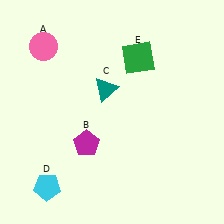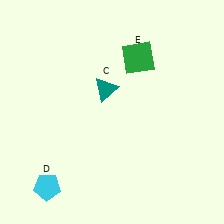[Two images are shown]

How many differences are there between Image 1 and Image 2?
There are 2 differences between the two images.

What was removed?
The magenta pentagon (B), the pink circle (A) were removed in Image 2.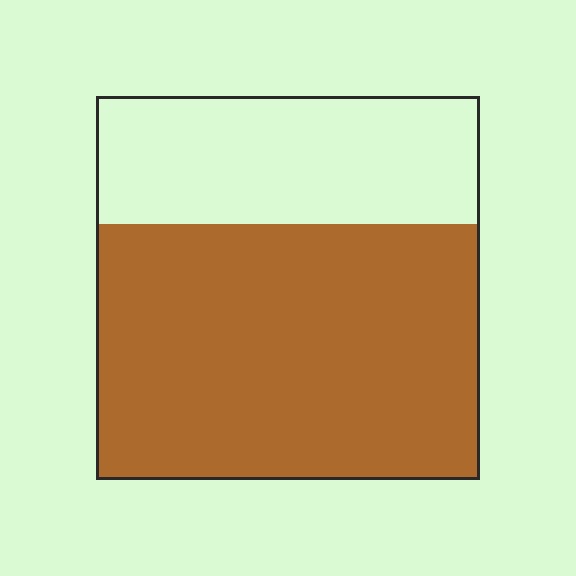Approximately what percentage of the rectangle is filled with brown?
Approximately 65%.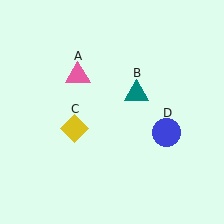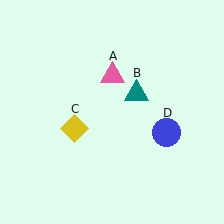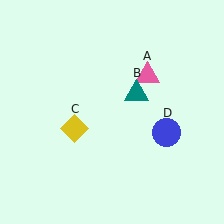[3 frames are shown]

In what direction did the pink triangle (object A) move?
The pink triangle (object A) moved right.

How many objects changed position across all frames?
1 object changed position: pink triangle (object A).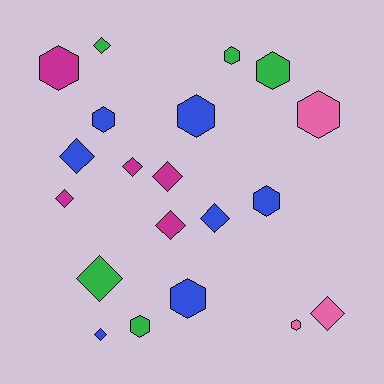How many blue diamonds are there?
There are 3 blue diamonds.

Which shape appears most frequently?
Hexagon, with 10 objects.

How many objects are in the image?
There are 20 objects.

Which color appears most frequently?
Blue, with 7 objects.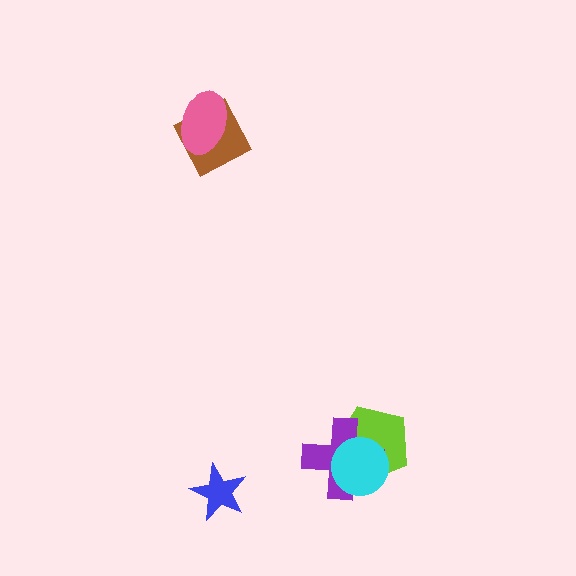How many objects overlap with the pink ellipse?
1 object overlaps with the pink ellipse.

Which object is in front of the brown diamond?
The pink ellipse is in front of the brown diamond.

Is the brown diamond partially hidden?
Yes, it is partially covered by another shape.